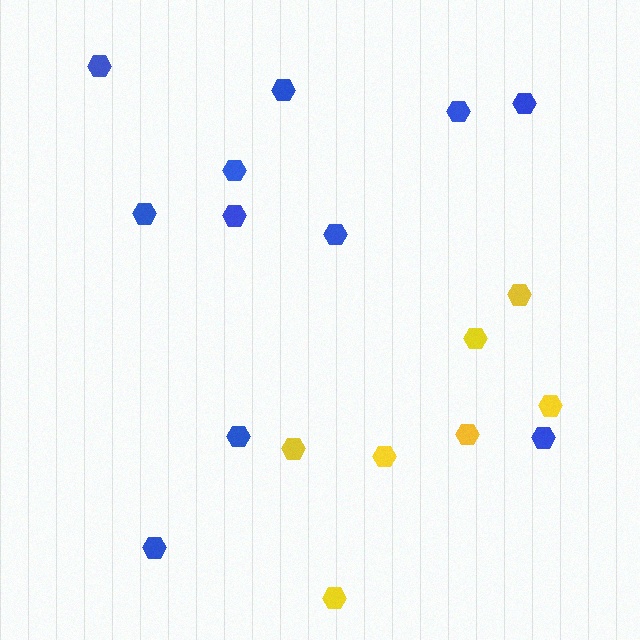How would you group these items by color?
There are 2 groups: one group of yellow hexagons (7) and one group of blue hexagons (11).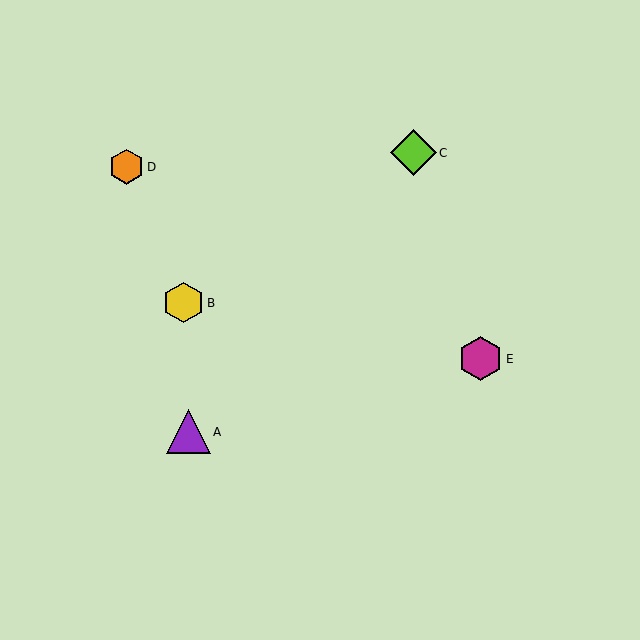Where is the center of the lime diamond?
The center of the lime diamond is at (414, 153).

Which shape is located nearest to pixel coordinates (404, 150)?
The lime diamond (labeled C) at (414, 153) is nearest to that location.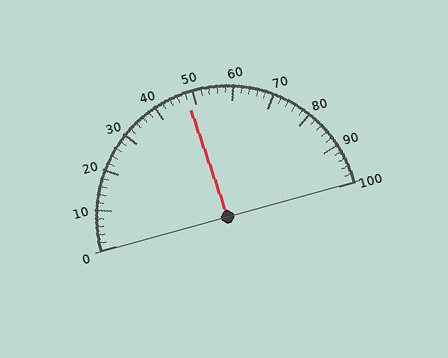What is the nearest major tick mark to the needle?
The nearest major tick mark is 50.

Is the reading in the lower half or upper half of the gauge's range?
The reading is in the lower half of the range (0 to 100).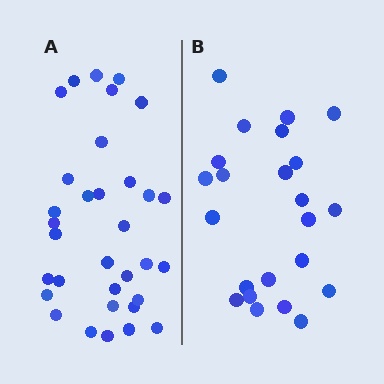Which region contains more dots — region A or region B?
Region A (the left region) has more dots.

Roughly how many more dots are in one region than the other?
Region A has roughly 10 or so more dots than region B.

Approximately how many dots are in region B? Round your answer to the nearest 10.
About 20 dots. (The exact count is 23, which rounds to 20.)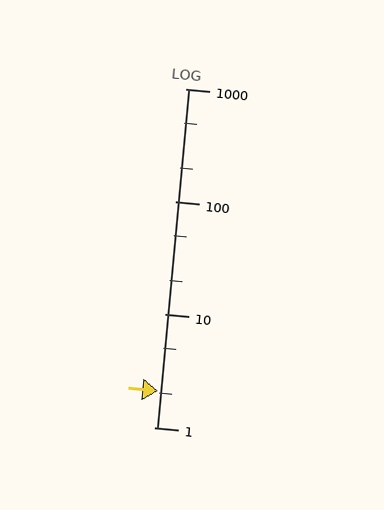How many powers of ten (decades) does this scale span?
The scale spans 3 decades, from 1 to 1000.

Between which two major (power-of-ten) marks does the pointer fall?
The pointer is between 1 and 10.